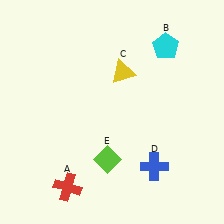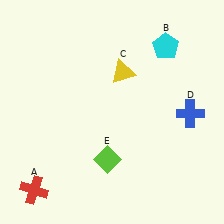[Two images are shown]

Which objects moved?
The objects that moved are: the red cross (A), the blue cross (D).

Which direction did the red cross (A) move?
The red cross (A) moved left.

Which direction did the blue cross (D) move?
The blue cross (D) moved up.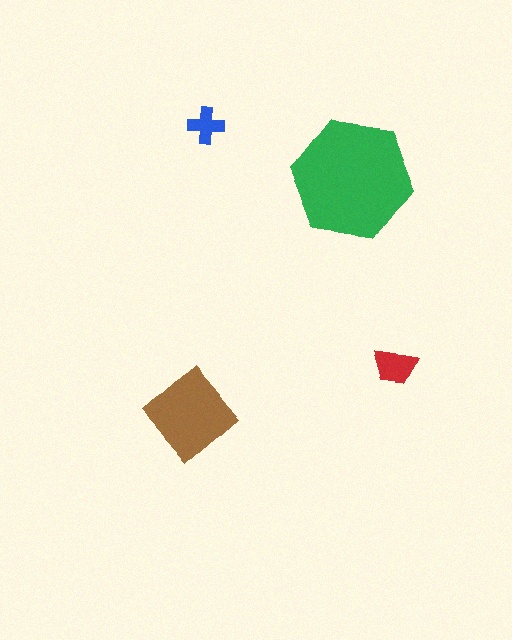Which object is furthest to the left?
The brown diamond is leftmost.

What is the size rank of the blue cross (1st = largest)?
4th.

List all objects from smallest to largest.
The blue cross, the red trapezoid, the brown diamond, the green hexagon.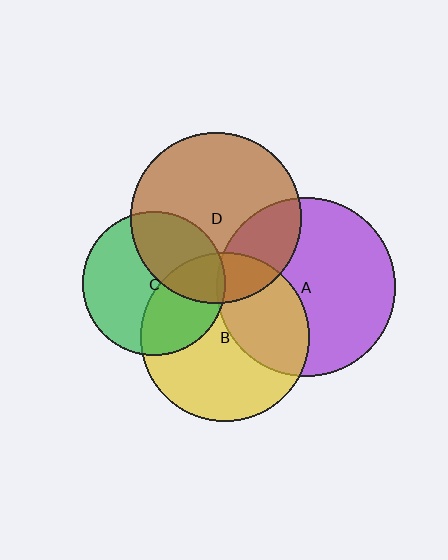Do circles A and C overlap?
Yes.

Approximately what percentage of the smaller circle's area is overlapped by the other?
Approximately 5%.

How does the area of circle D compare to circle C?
Approximately 1.4 times.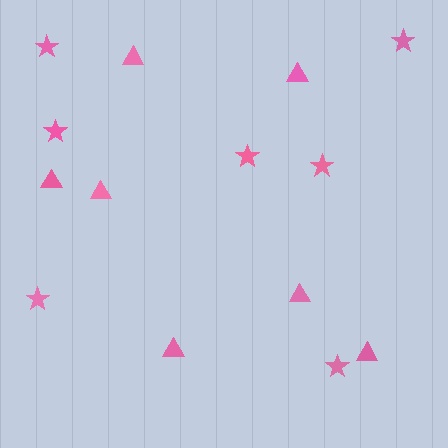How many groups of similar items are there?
There are 2 groups: one group of triangles (7) and one group of stars (7).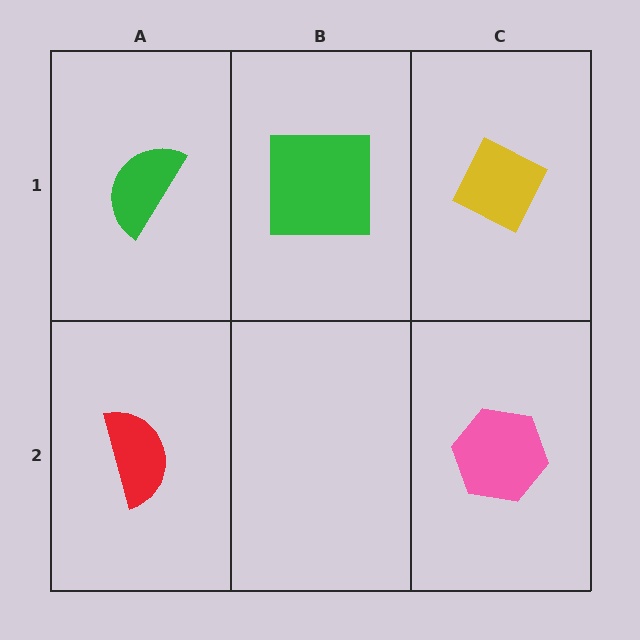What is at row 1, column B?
A green square.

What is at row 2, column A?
A red semicircle.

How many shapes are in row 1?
3 shapes.